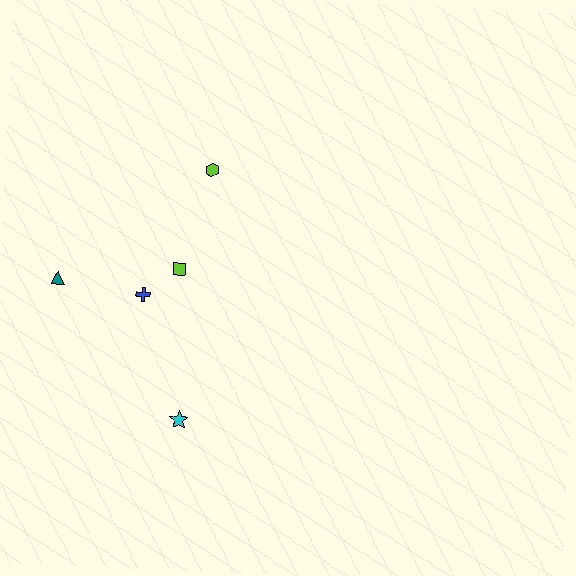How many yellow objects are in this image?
There are no yellow objects.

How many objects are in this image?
There are 5 objects.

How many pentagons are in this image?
There are no pentagons.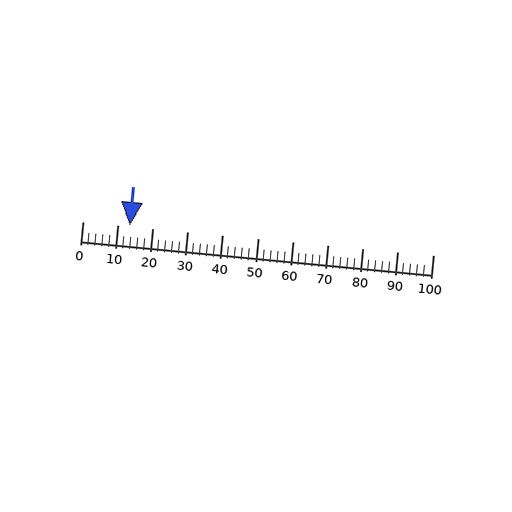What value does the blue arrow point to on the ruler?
The blue arrow points to approximately 13.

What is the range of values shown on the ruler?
The ruler shows values from 0 to 100.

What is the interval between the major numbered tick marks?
The major tick marks are spaced 10 units apart.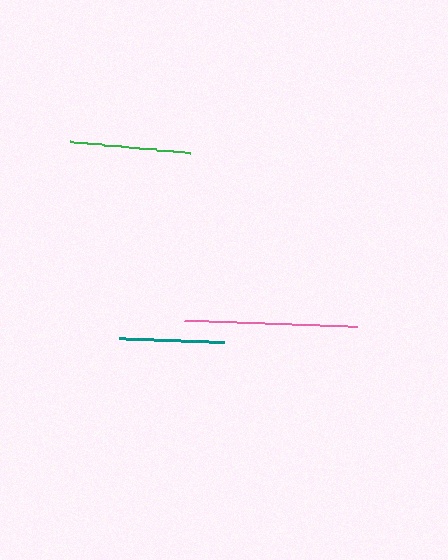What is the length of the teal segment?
The teal segment is approximately 105 pixels long.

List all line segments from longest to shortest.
From longest to shortest: pink, green, teal.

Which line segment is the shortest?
The teal line is the shortest at approximately 105 pixels.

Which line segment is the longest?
The pink line is the longest at approximately 173 pixels.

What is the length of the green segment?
The green segment is approximately 120 pixels long.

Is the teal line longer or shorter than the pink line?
The pink line is longer than the teal line.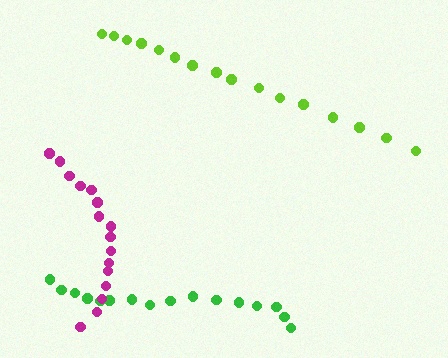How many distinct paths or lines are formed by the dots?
There are 3 distinct paths.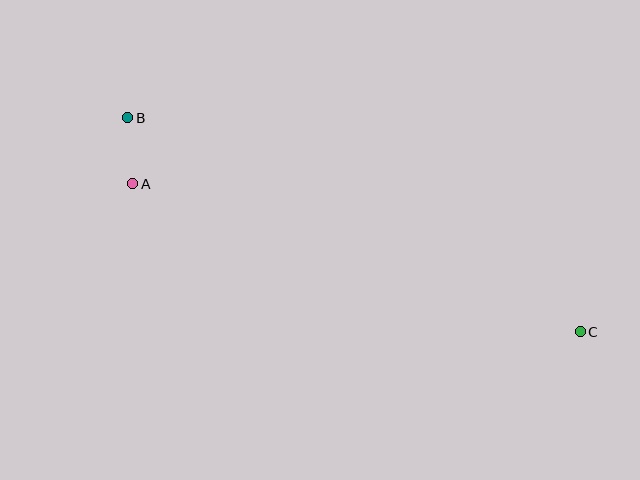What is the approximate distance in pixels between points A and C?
The distance between A and C is approximately 471 pixels.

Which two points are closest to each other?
Points A and B are closest to each other.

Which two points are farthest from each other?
Points B and C are farthest from each other.